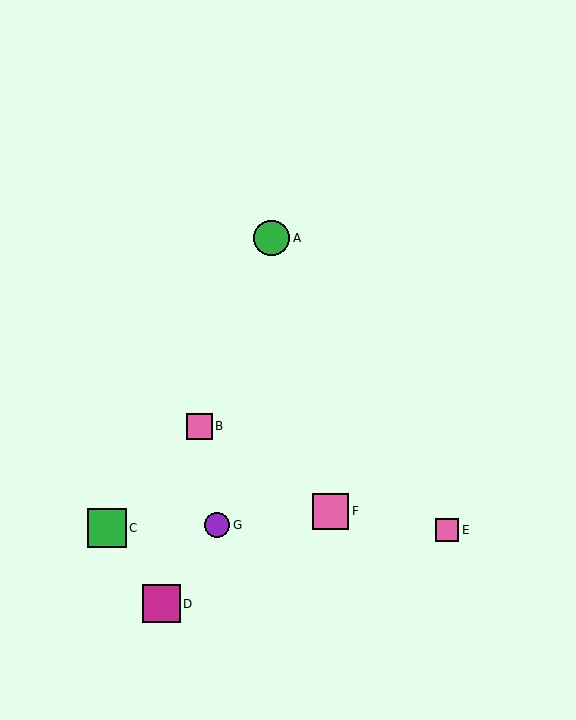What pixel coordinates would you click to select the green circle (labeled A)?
Click at (272, 238) to select the green circle A.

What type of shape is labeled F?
Shape F is a pink square.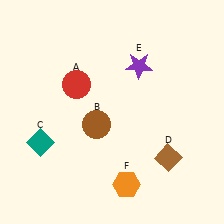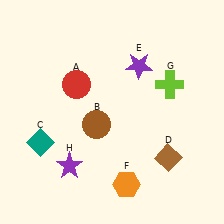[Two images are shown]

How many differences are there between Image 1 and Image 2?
There are 2 differences between the two images.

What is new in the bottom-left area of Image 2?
A purple star (H) was added in the bottom-left area of Image 2.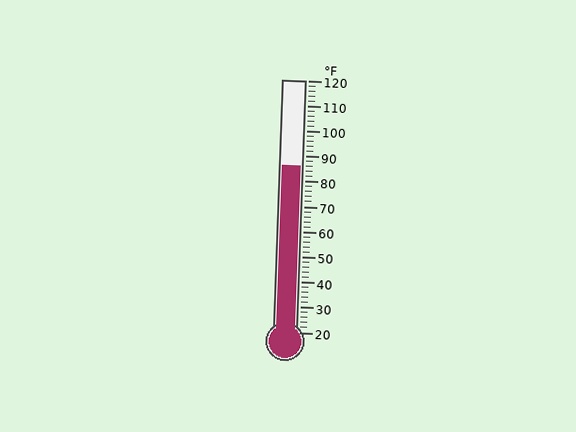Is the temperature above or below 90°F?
The temperature is below 90°F.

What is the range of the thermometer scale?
The thermometer scale ranges from 20°F to 120°F.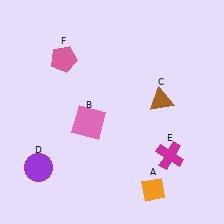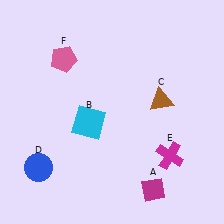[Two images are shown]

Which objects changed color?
A changed from orange to magenta. B changed from pink to cyan. D changed from purple to blue.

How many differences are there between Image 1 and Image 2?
There are 3 differences between the two images.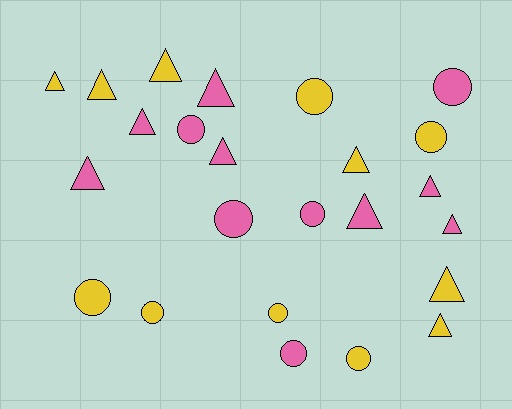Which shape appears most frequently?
Triangle, with 13 objects.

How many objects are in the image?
There are 24 objects.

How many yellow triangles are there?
There are 6 yellow triangles.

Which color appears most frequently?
Yellow, with 12 objects.